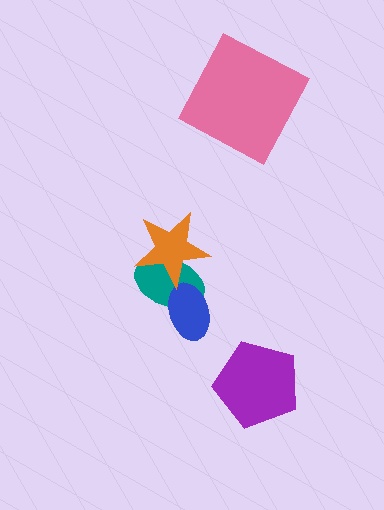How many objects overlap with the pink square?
0 objects overlap with the pink square.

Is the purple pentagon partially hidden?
No, no other shape covers it.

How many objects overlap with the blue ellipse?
1 object overlaps with the blue ellipse.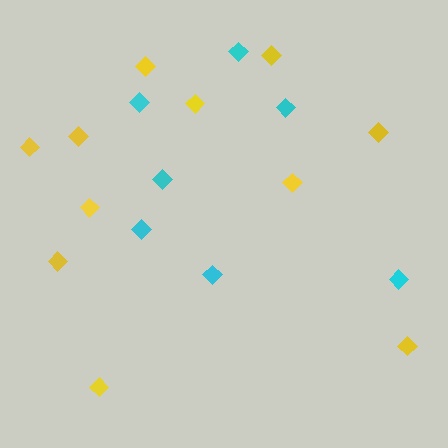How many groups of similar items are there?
There are 2 groups: one group of cyan diamonds (7) and one group of yellow diamonds (11).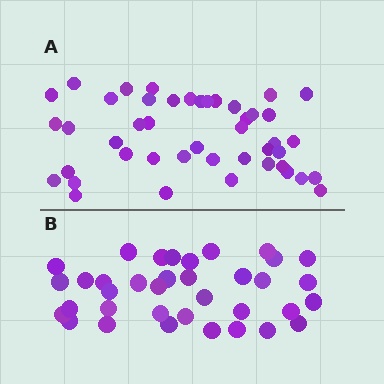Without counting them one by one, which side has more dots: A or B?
Region A (the top region) has more dots.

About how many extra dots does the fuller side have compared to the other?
Region A has roughly 8 or so more dots than region B.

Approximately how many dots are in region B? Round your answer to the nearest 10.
About 40 dots. (The exact count is 36, which rounds to 40.)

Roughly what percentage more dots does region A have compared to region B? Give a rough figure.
About 25% more.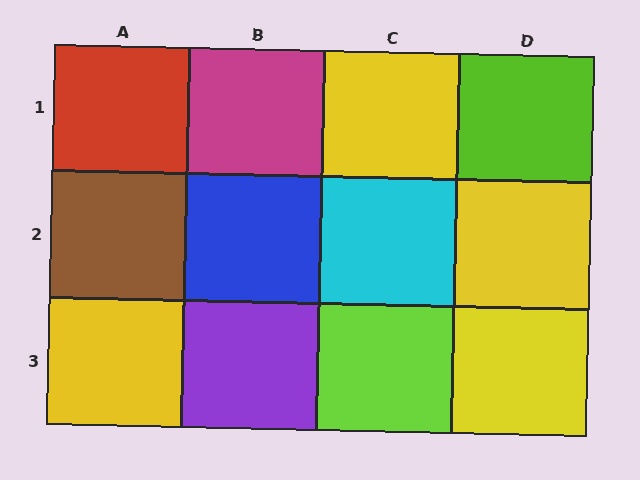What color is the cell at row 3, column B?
Purple.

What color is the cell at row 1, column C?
Yellow.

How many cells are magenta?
1 cell is magenta.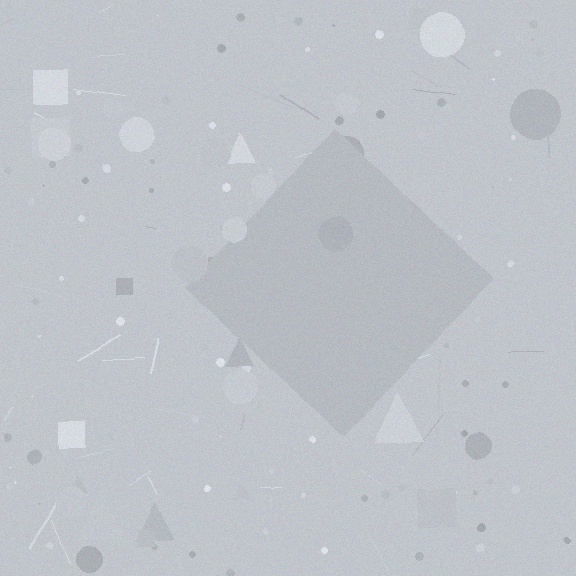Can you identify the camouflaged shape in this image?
The camouflaged shape is a diamond.